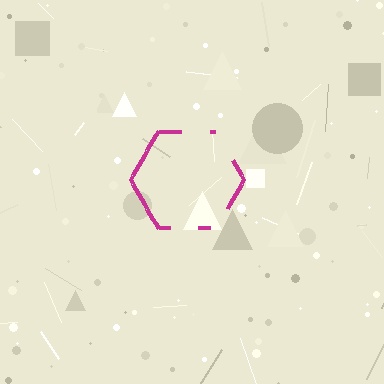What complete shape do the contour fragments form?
The contour fragments form a hexagon.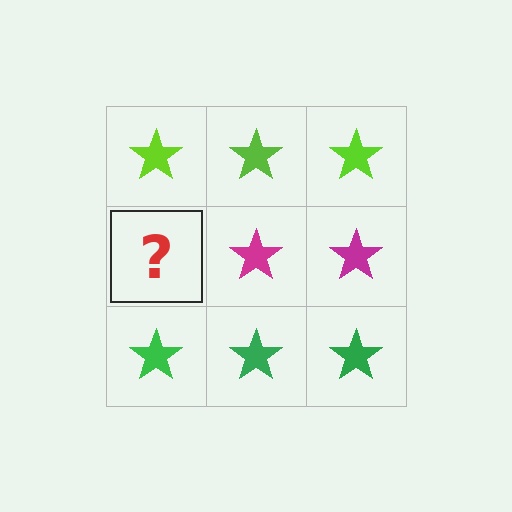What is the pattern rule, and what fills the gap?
The rule is that each row has a consistent color. The gap should be filled with a magenta star.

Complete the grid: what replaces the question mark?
The question mark should be replaced with a magenta star.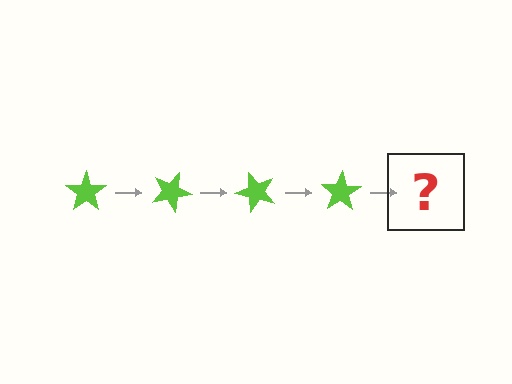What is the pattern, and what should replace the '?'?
The pattern is that the star rotates 25 degrees each step. The '?' should be a lime star rotated 100 degrees.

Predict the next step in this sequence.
The next step is a lime star rotated 100 degrees.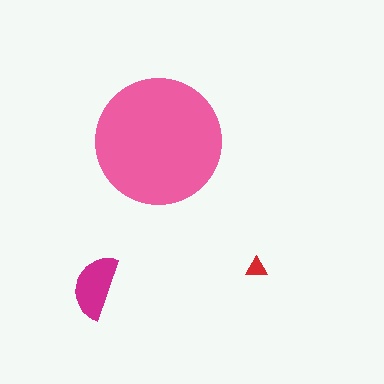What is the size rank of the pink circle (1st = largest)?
1st.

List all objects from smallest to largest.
The red triangle, the magenta semicircle, the pink circle.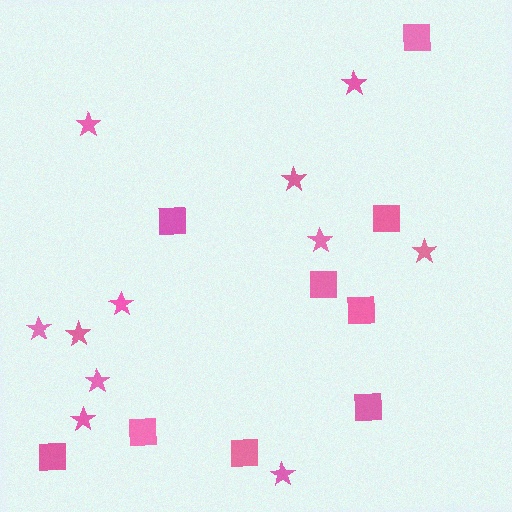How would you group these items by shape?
There are 2 groups: one group of stars (11) and one group of squares (9).